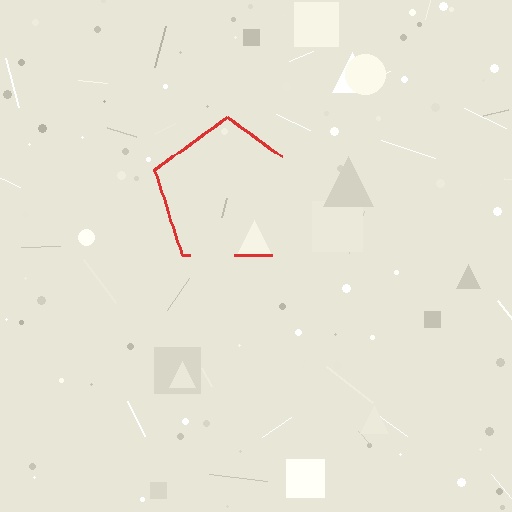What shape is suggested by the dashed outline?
The dashed outline suggests a pentagon.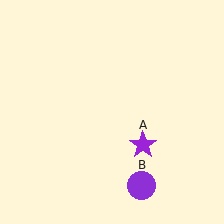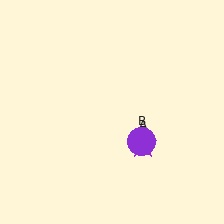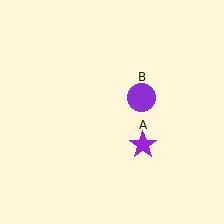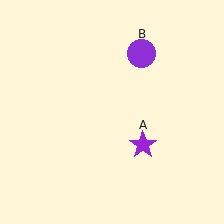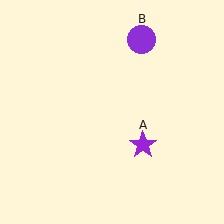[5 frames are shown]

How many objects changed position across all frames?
1 object changed position: purple circle (object B).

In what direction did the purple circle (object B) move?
The purple circle (object B) moved up.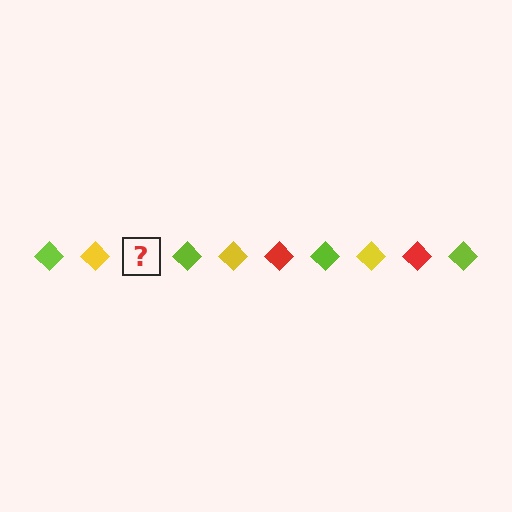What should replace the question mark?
The question mark should be replaced with a red diamond.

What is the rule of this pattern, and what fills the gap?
The rule is that the pattern cycles through lime, yellow, red diamonds. The gap should be filled with a red diamond.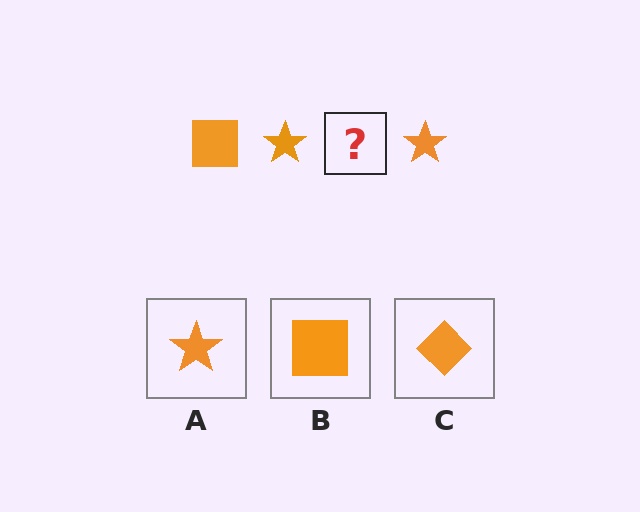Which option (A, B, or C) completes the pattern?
B.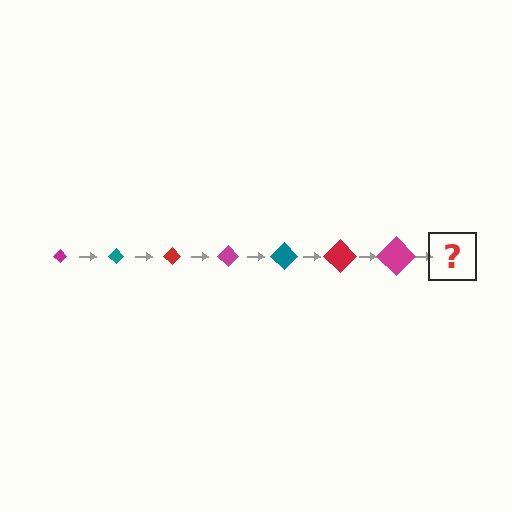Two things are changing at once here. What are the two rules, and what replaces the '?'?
The two rules are that the diamond grows larger each step and the color cycles through magenta, teal, and red. The '?' should be a teal diamond, larger than the previous one.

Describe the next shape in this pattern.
It should be a teal diamond, larger than the previous one.